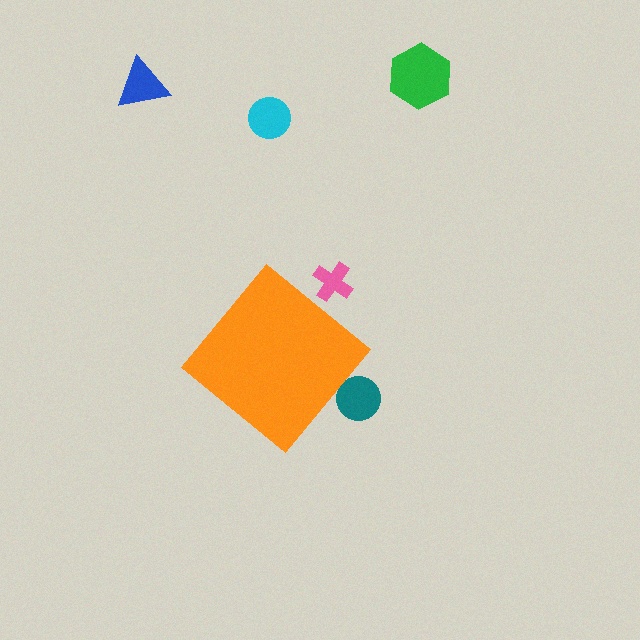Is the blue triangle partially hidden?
No, the blue triangle is fully visible.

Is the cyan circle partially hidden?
No, the cyan circle is fully visible.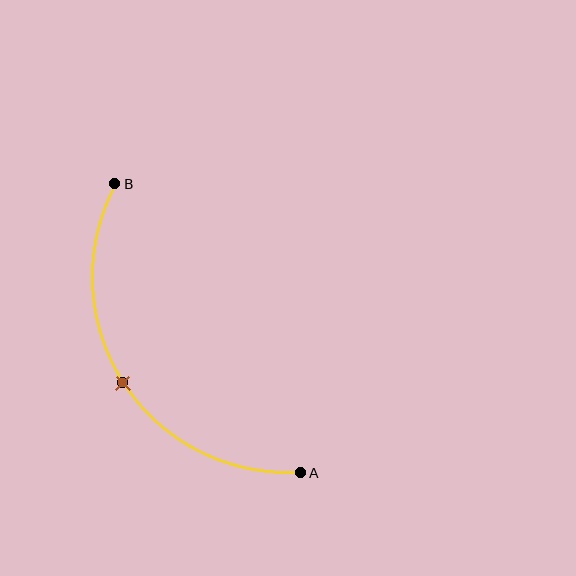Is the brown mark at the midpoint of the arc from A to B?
Yes. The brown mark lies on the arc at equal arc-length from both A and B — it is the arc midpoint.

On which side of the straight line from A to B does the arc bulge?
The arc bulges to the left of the straight line connecting A and B.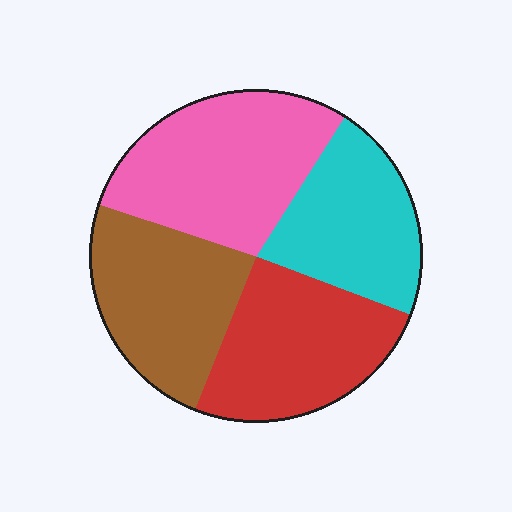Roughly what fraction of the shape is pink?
Pink covers about 30% of the shape.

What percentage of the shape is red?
Red takes up about one quarter (1/4) of the shape.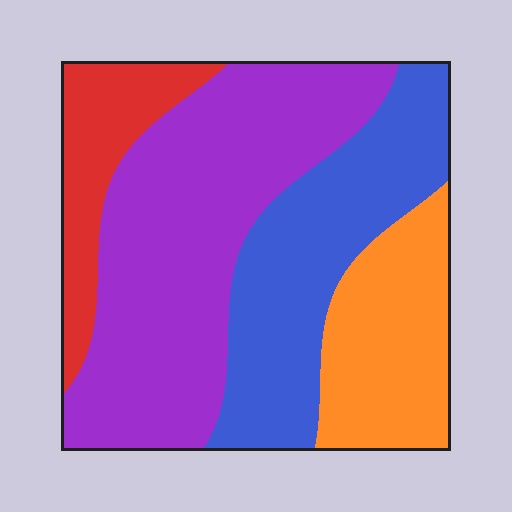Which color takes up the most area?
Purple, at roughly 40%.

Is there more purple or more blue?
Purple.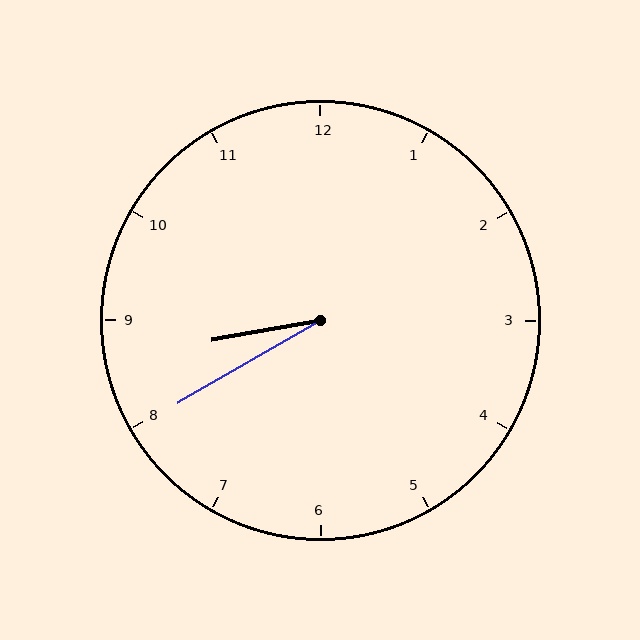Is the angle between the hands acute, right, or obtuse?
It is acute.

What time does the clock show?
8:40.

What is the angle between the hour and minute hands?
Approximately 20 degrees.